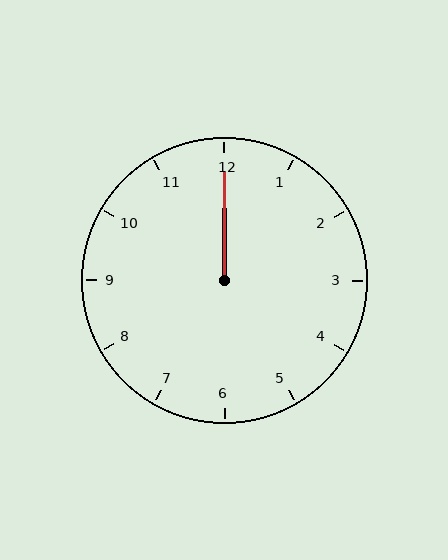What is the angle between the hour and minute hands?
Approximately 0 degrees.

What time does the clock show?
12:00.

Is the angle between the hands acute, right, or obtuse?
It is acute.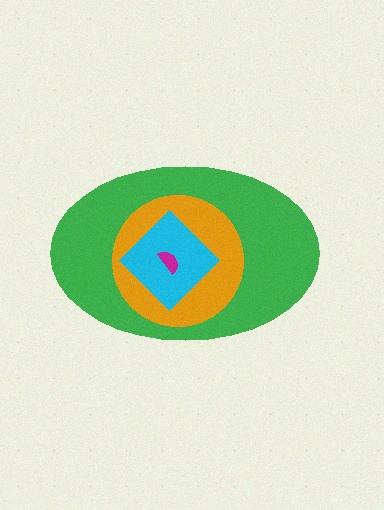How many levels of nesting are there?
4.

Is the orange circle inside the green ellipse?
Yes.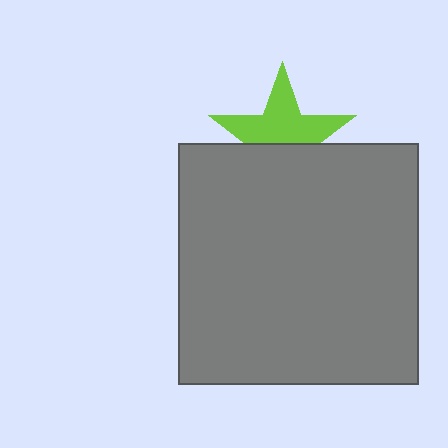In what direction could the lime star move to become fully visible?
The lime star could move up. That would shift it out from behind the gray square entirely.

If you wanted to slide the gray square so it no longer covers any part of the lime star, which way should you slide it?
Slide it down — that is the most direct way to separate the two shapes.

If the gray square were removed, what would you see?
You would see the complete lime star.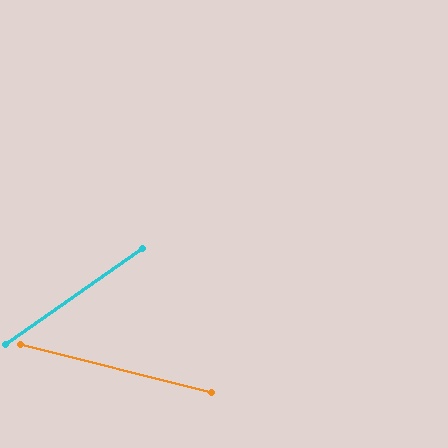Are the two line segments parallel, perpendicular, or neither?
Neither parallel nor perpendicular — they differ by about 49°.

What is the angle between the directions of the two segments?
Approximately 49 degrees.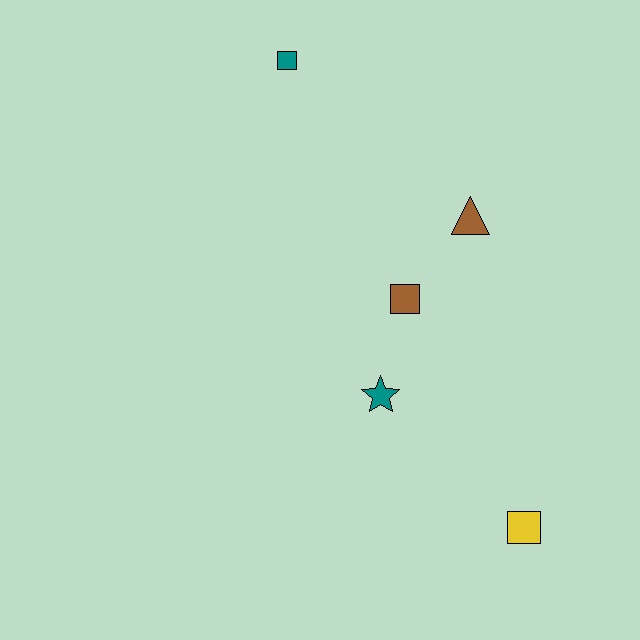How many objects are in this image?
There are 5 objects.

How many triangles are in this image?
There is 1 triangle.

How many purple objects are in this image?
There are no purple objects.